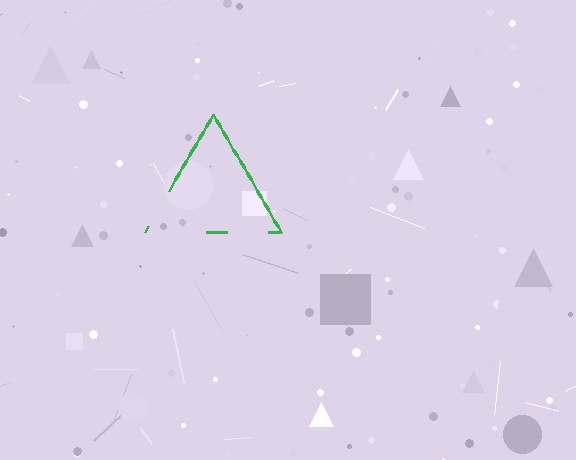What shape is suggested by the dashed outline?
The dashed outline suggests a triangle.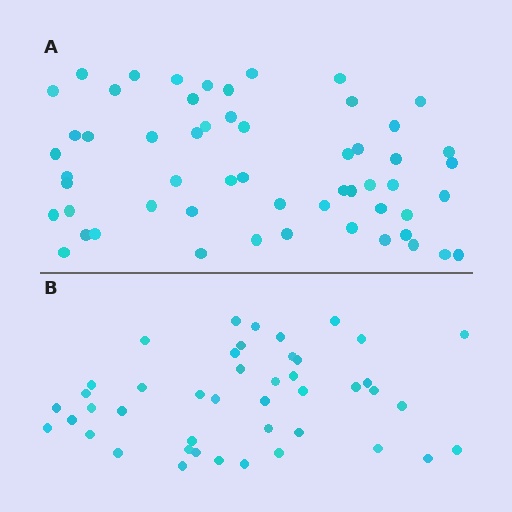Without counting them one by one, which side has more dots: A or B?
Region A (the top region) has more dots.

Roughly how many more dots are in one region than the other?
Region A has roughly 12 or so more dots than region B.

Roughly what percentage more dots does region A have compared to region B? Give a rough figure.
About 25% more.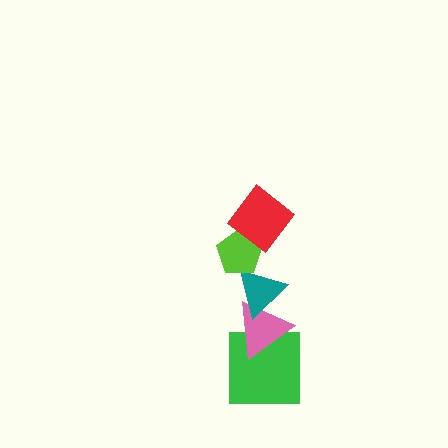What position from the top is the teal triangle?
The teal triangle is 3rd from the top.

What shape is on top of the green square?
The pink triangle is on top of the green square.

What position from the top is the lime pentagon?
The lime pentagon is 2nd from the top.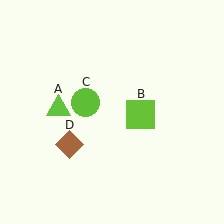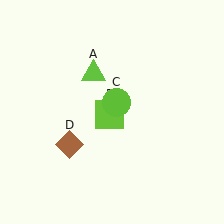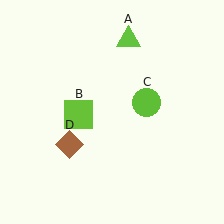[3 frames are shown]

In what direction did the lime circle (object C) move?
The lime circle (object C) moved right.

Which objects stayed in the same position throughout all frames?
Brown diamond (object D) remained stationary.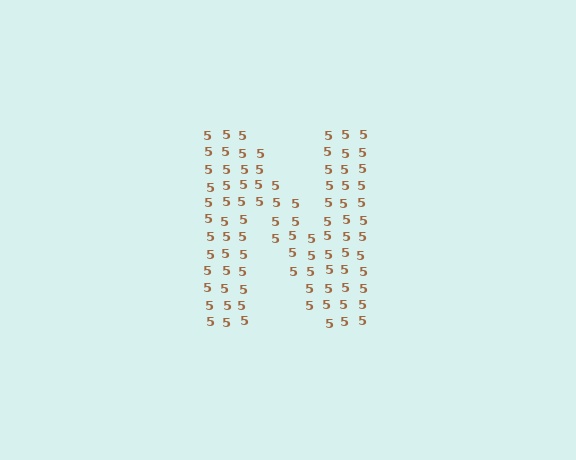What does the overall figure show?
The overall figure shows the letter N.